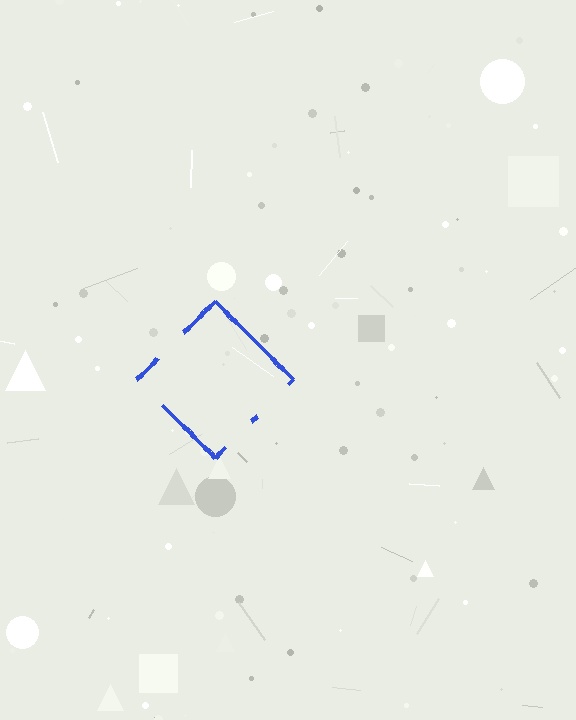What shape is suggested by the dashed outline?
The dashed outline suggests a diamond.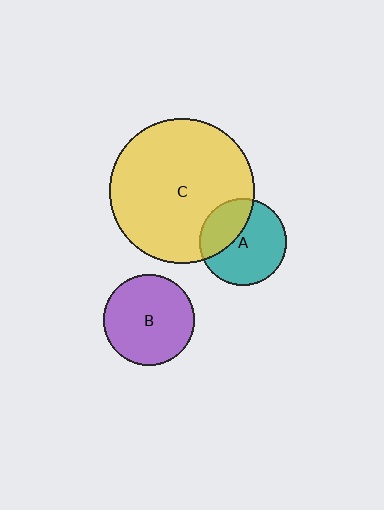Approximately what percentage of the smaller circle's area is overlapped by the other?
Approximately 35%.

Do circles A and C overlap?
Yes.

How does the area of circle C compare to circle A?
Approximately 2.8 times.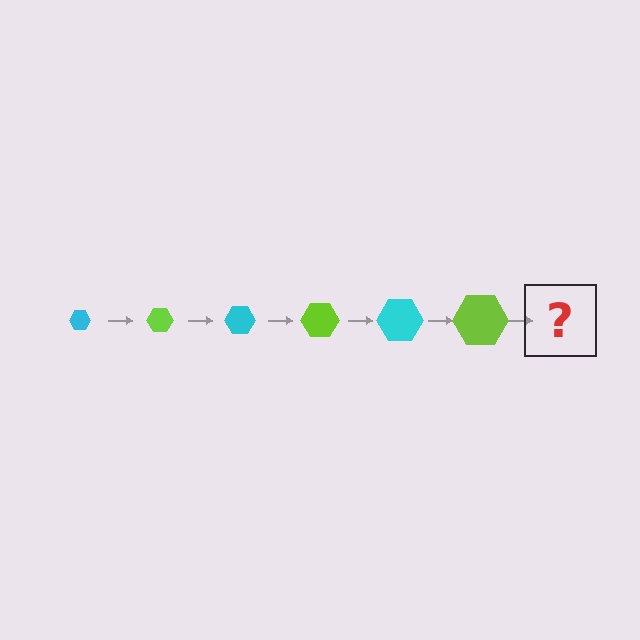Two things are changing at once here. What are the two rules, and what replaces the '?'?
The two rules are that the hexagon grows larger each step and the color cycles through cyan and lime. The '?' should be a cyan hexagon, larger than the previous one.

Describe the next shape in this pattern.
It should be a cyan hexagon, larger than the previous one.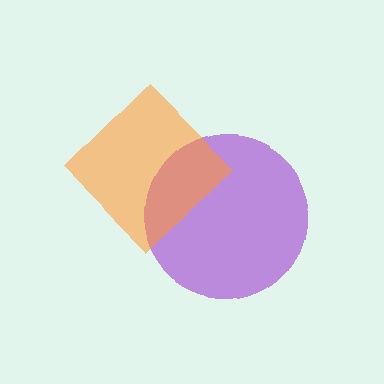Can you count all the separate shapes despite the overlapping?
Yes, there are 2 separate shapes.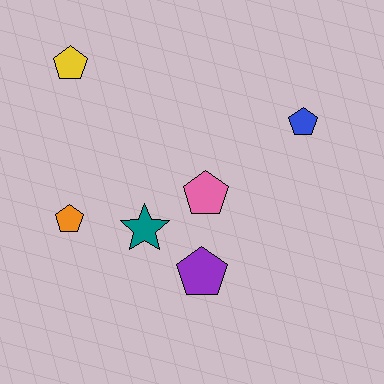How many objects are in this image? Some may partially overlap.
There are 6 objects.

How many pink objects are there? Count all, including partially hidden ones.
There is 1 pink object.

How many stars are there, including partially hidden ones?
There is 1 star.